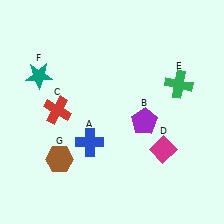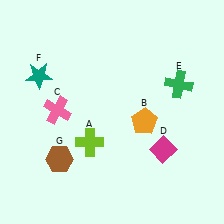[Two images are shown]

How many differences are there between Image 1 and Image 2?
There are 3 differences between the two images.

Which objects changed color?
A changed from blue to lime. B changed from purple to orange. C changed from red to pink.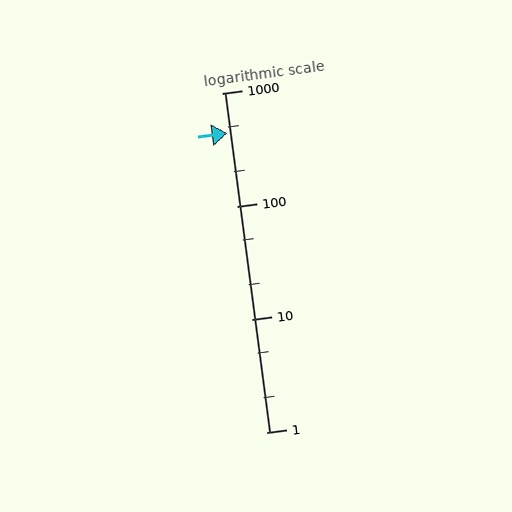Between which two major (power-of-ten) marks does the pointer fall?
The pointer is between 100 and 1000.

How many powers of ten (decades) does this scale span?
The scale spans 3 decades, from 1 to 1000.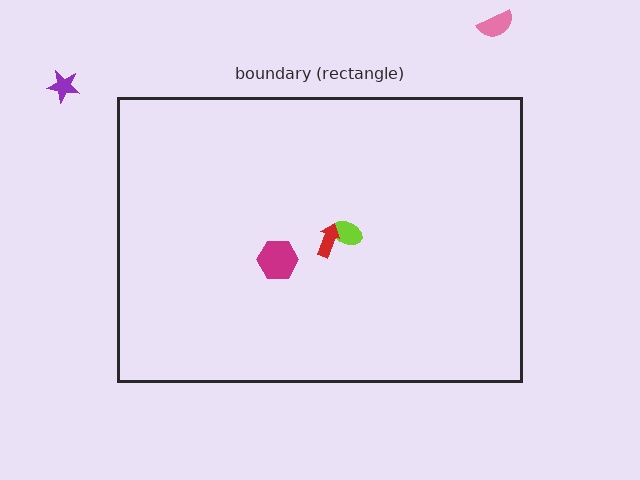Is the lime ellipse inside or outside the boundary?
Inside.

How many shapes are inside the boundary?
3 inside, 2 outside.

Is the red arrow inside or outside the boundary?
Inside.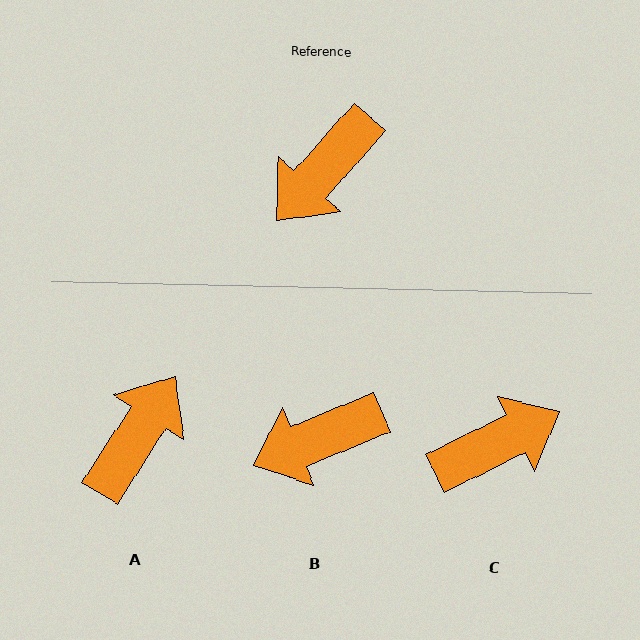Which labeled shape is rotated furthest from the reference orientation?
A, about 171 degrees away.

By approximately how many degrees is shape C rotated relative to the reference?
Approximately 158 degrees counter-clockwise.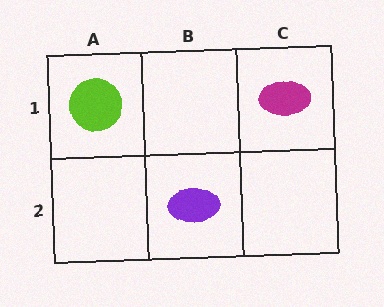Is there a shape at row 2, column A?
No, that cell is empty.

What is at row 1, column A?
A lime circle.